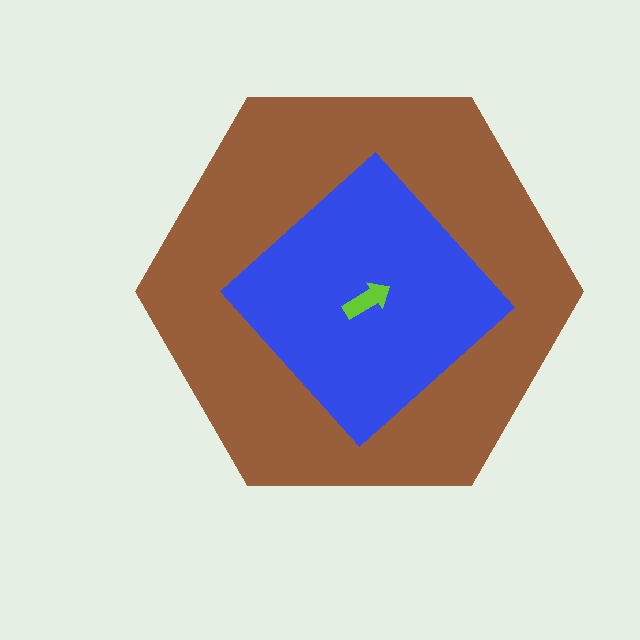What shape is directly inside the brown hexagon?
The blue diamond.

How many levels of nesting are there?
3.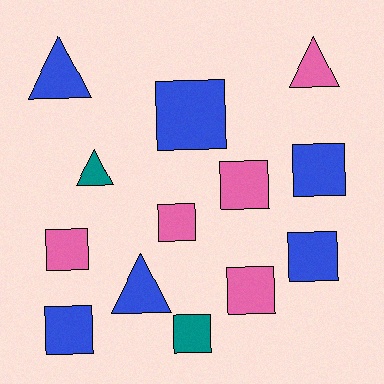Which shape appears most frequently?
Square, with 9 objects.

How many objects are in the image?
There are 13 objects.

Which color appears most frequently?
Blue, with 6 objects.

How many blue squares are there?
There are 4 blue squares.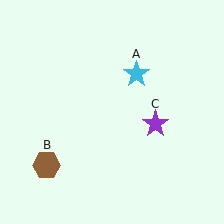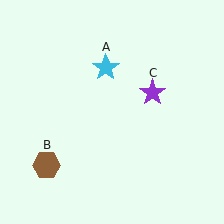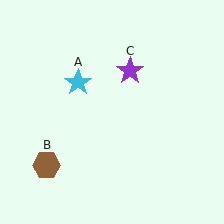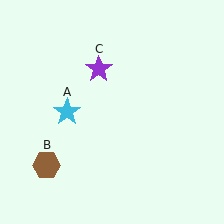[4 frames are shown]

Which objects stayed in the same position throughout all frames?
Brown hexagon (object B) remained stationary.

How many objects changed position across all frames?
2 objects changed position: cyan star (object A), purple star (object C).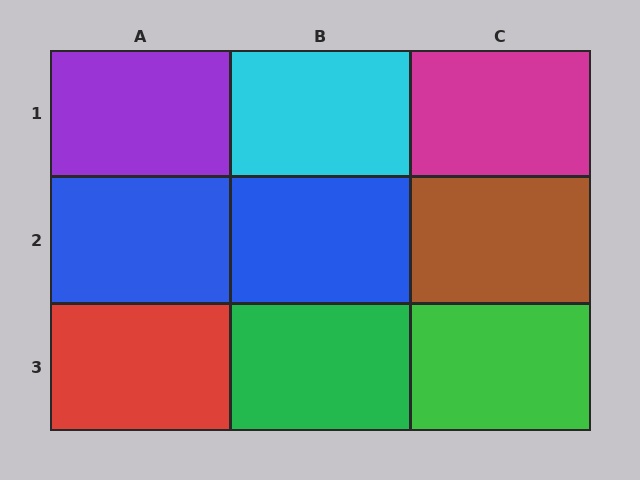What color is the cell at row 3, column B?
Green.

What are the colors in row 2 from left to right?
Blue, blue, brown.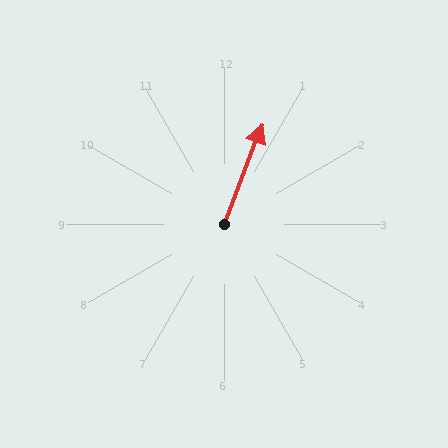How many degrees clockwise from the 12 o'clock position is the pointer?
Approximately 21 degrees.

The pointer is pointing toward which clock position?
Roughly 1 o'clock.